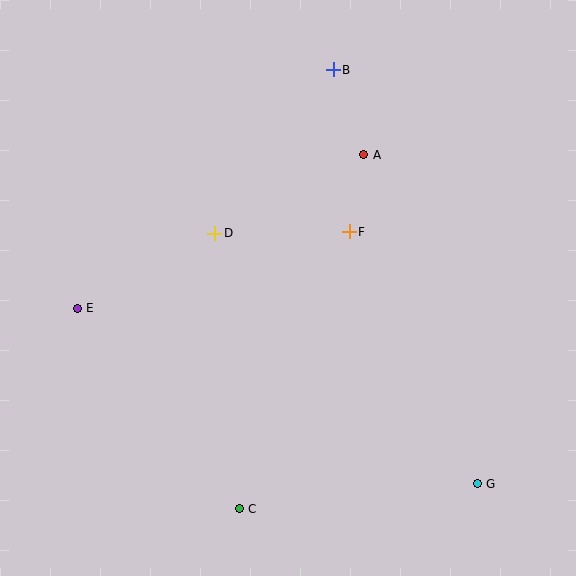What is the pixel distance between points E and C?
The distance between E and C is 258 pixels.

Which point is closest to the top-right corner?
Point B is closest to the top-right corner.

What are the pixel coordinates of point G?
Point G is at (477, 484).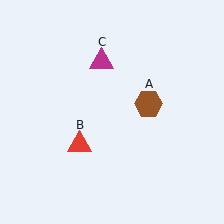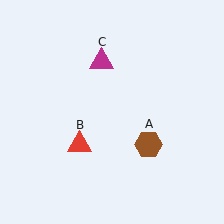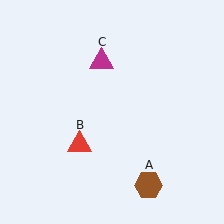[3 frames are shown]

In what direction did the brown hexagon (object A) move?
The brown hexagon (object A) moved down.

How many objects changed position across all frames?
1 object changed position: brown hexagon (object A).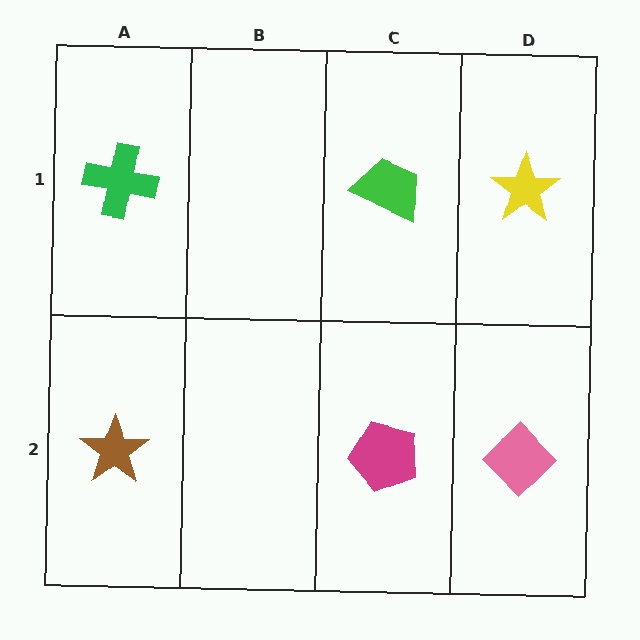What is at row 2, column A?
A brown star.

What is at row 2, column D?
A pink diamond.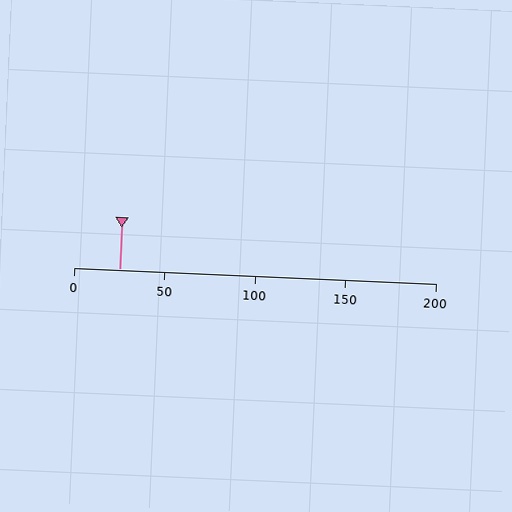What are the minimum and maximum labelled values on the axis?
The axis runs from 0 to 200.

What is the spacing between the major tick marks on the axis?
The major ticks are spaced 50 apart.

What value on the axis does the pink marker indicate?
The marker indicates approximately 25.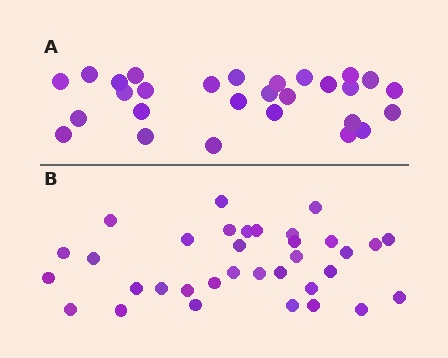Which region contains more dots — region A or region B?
Region B (the bottom region) has more dots.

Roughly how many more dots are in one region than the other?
Region B has about 6 more dots than region A.